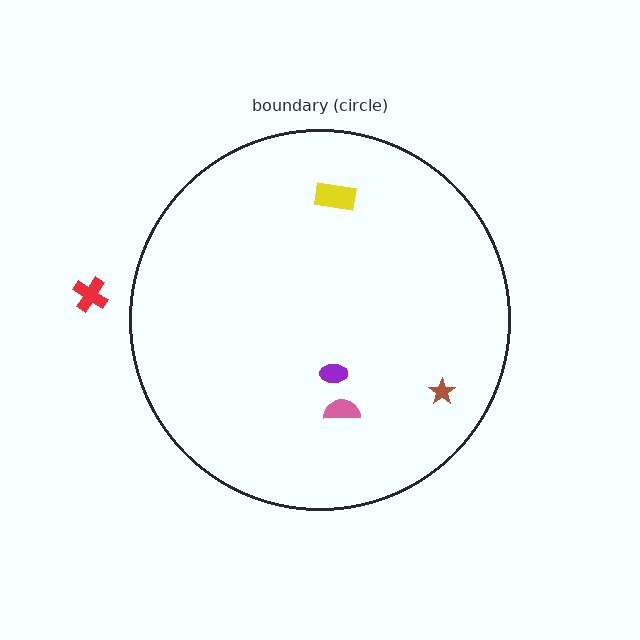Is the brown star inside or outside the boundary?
Inside.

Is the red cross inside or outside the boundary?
Outside.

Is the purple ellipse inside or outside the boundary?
Inside.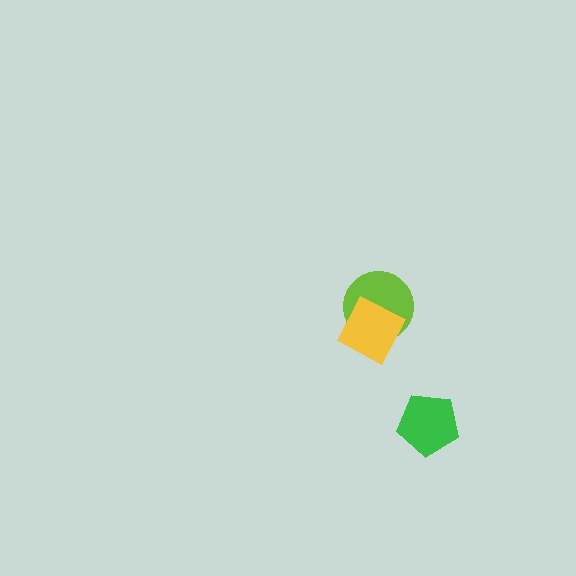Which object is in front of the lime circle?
The yellow square is in front of the lime circle.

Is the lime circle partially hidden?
Yes, it is partially covered by another shape.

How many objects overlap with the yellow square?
1 object overlaps with the yellow square.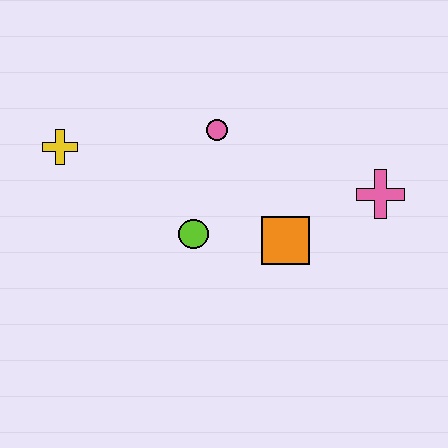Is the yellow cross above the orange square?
Yes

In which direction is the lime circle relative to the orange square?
The lime circle is to the left of the orange square.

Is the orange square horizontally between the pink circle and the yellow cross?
No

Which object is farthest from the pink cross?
The yellow cross is farthest from the pink cross.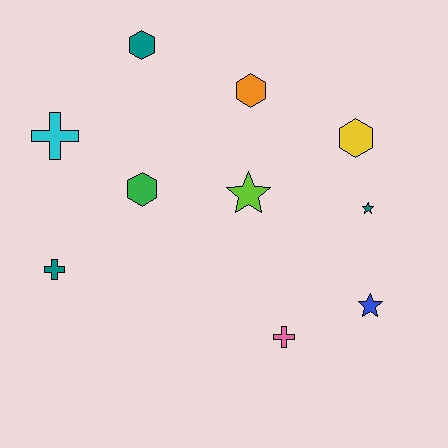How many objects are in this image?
There are 10 objects.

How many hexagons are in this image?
There are 4 hexagons.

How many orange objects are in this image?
There is 1 orange object.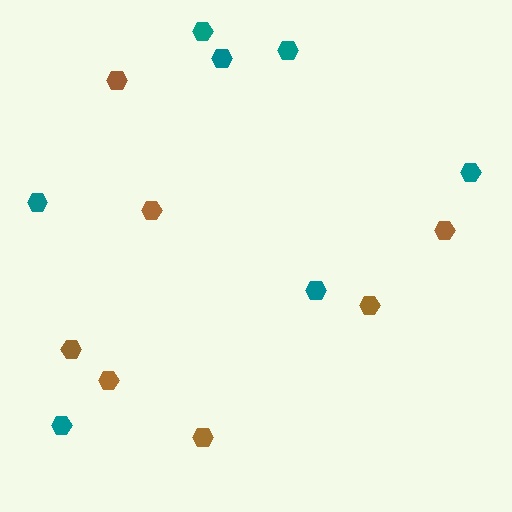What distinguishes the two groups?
There are 2 groups: one group of teal hexagons (7) and one group of brown hexagons (7).